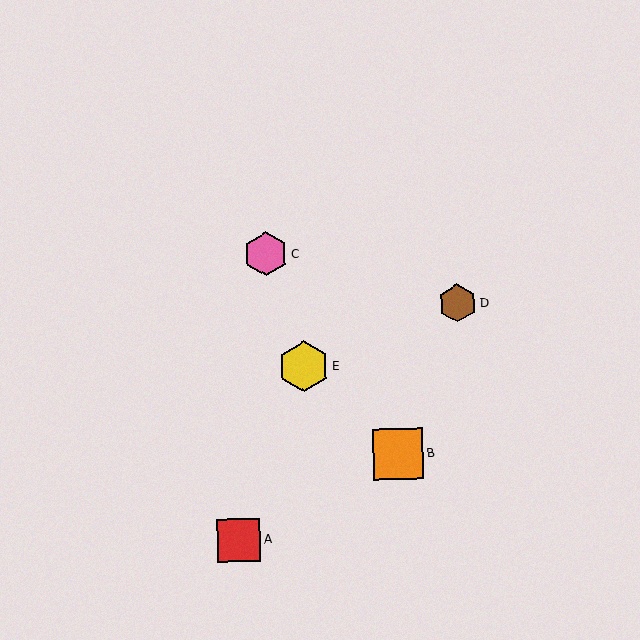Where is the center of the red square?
The center of the red square is at (239, 541).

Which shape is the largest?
The orange square (labeled B) is the largest.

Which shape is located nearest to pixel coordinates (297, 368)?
The yellow hexagon (labeled E) at (304, 366) is nearest to that location.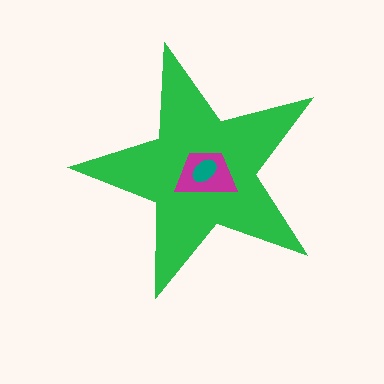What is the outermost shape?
The green star.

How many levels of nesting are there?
3.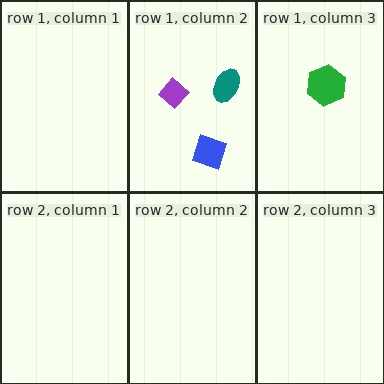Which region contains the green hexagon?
The row 1, column 3 region.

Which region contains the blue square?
The row 1, column 2 region.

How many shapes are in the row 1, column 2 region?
3.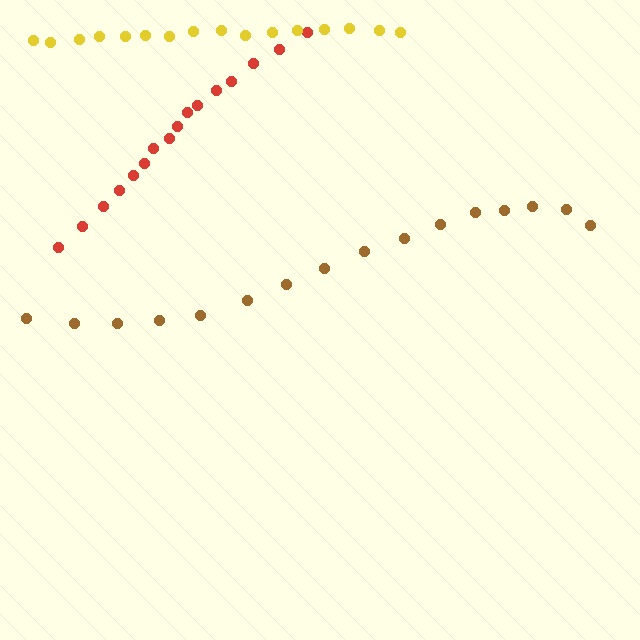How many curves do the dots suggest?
There are 3 distinct paths.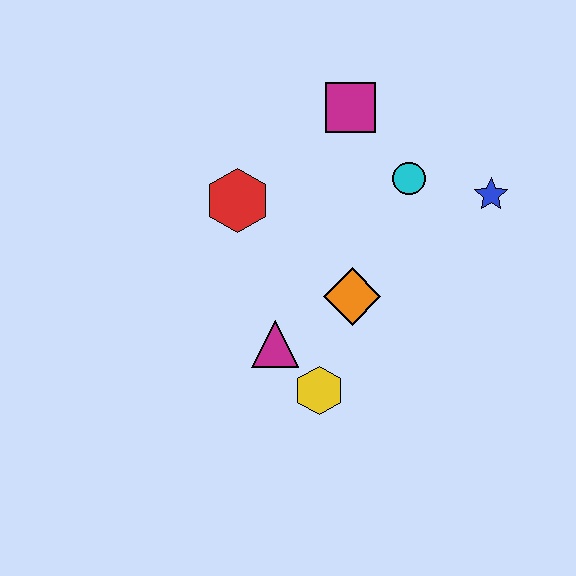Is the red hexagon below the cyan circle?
Yes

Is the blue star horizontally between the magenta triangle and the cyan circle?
No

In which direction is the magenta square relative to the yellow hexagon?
The magenta square is above the yellow hexagon.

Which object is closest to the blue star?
The cyan circle is closest to the blue star.